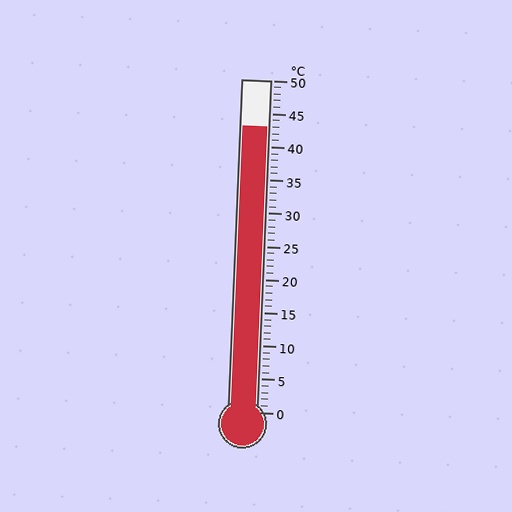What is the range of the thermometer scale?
The thermometer scale ranges from 0°C to 50°C.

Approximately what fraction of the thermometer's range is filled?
The thermometer is filled to approximately 85% of its range.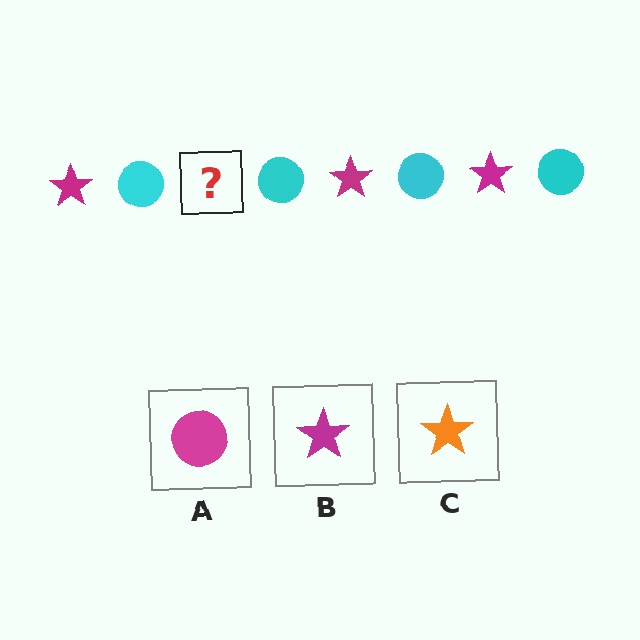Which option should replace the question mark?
Option B.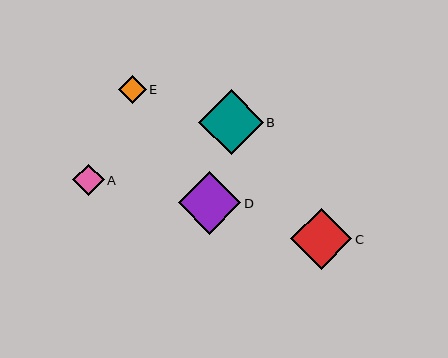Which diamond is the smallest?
Diamond E is the smallest with a size of approximately 28 pixels.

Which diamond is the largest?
Diamond B is the largest with a size of approximately 65 pixels.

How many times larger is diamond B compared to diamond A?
Diamond B is approximately 2.1 times the size of diamond A.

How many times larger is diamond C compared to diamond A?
Diamond C is approximately 2.0 times the size of diamond A.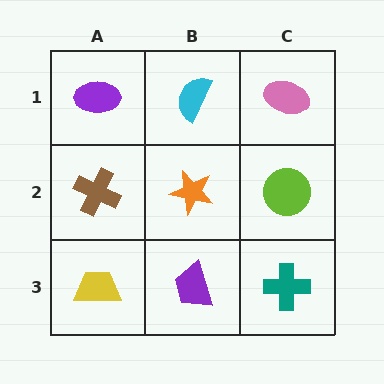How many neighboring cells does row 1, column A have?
2.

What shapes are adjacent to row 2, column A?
A purple ellipse (row 1, column A), a yellow trapezoid (row 3, column A), an orange star (row 2, column B).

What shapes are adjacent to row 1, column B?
An orange star (row 2, column B), a purple ellipse (row 1, column A), a pink ellipse (row 1, column C).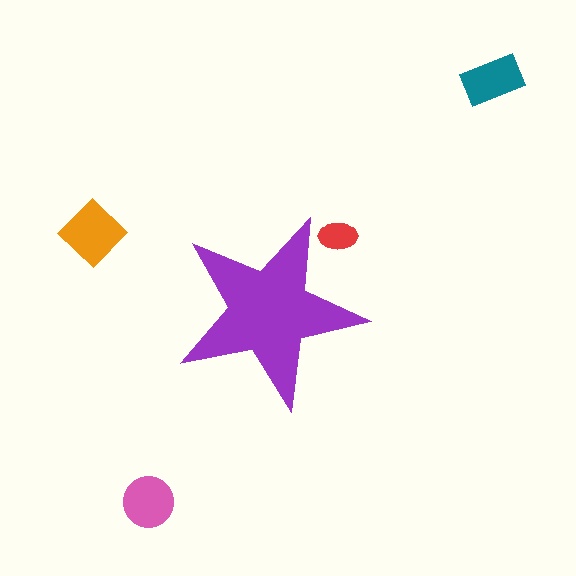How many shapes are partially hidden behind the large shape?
1 shape is partially hidden.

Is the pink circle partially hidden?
No, the pink circle is fully visible.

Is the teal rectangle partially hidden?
No, the teal rectangle is fully visible.